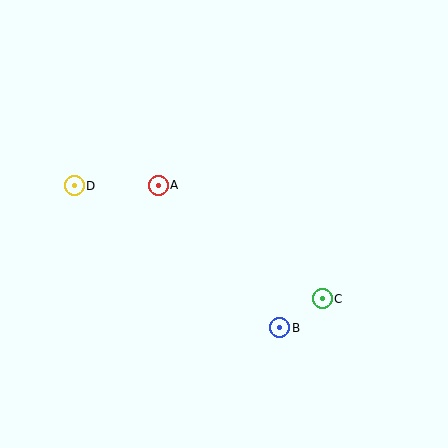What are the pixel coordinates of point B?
Point B is at (280, 328).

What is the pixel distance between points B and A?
The distance between B and A is 187 pixels.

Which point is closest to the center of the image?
Point A at (158, 185) is closest to the center.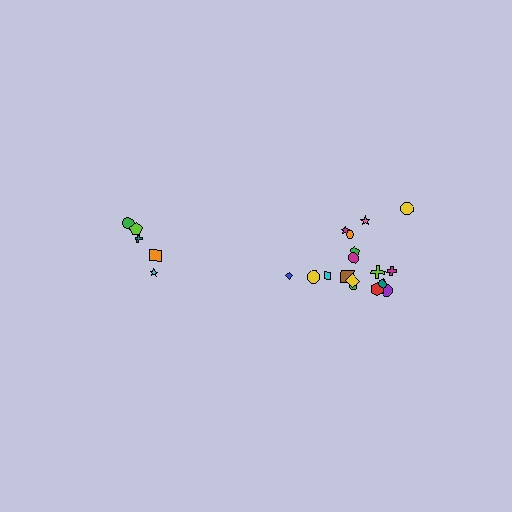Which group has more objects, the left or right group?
The right group.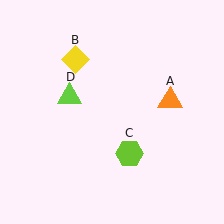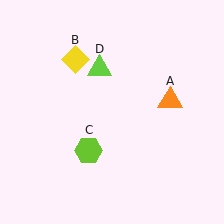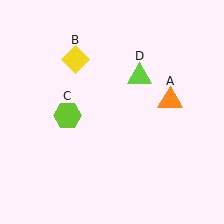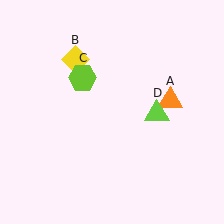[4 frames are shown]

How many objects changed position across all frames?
2 objects changed position: lime hexagon (object C), lime triangle (object D).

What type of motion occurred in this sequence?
The lime hexagon (object C), lime triangle (object D) rotated clockwise around the center of the scene.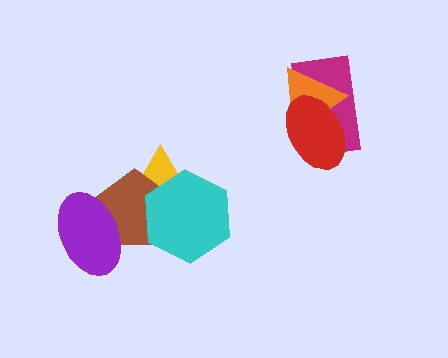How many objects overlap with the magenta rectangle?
2 objects overlap with the magenta rectangle.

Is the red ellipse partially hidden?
No, no other shape covers it.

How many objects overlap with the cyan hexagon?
2 objects overlap with the cyan hexagon.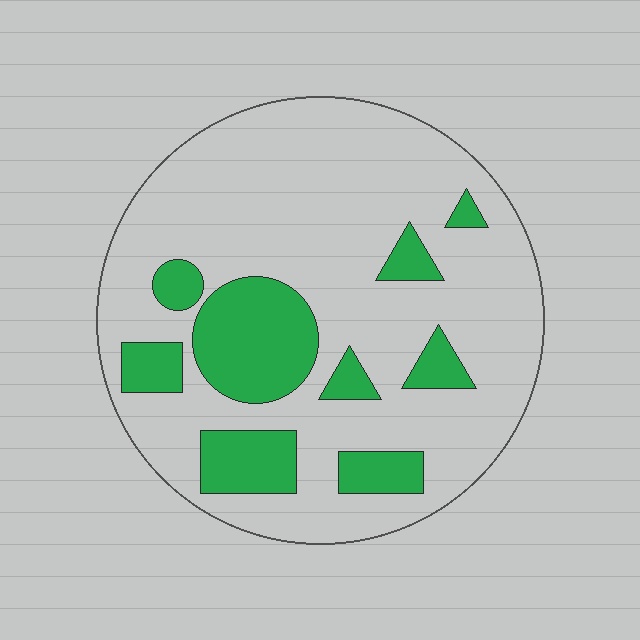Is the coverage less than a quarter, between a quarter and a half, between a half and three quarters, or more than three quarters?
Less than a quarter.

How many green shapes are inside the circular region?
9.